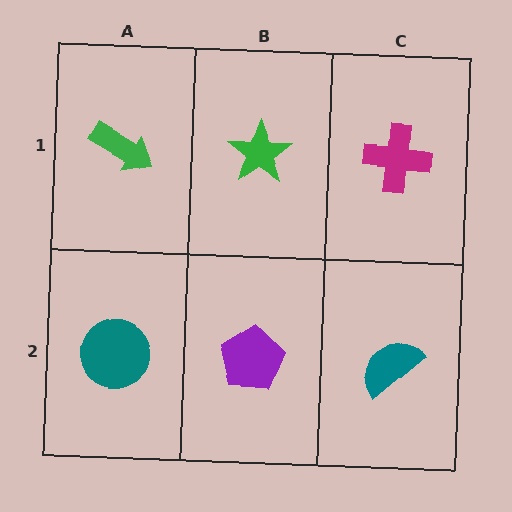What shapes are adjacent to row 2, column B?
A green star (row 1, column B), a teal circle (row 2, column A), a teal semicircle (row 2, column C).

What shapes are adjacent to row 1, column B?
A purple pentagon (row 2, column B), a green arrow (row 1, column A), a magenta cross (row 1, column C).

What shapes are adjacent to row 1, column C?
A teal semicircle (row 2, column C), a green star (row 1, column B).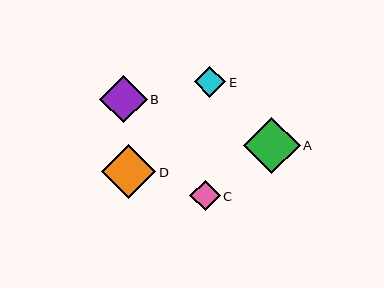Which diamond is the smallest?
Diamond C is the smallest with a size of approximately 31 pixels.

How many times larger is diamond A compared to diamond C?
Diamond A is approximately 1.8 times the size of diamond C.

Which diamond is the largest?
Diamond A is the largest with a size of approximately 56 pixels.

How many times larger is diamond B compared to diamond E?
Diamond B is approximately 1.5 times the size of diamond E.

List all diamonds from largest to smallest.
From largest to smallest: A, D, B, E, C.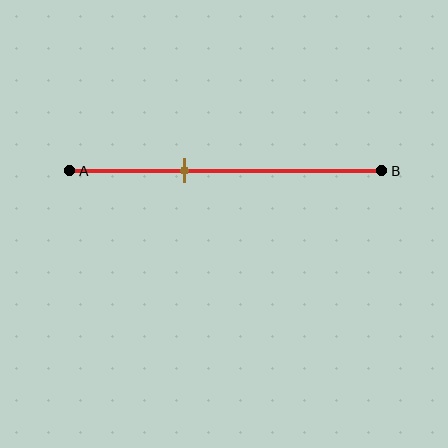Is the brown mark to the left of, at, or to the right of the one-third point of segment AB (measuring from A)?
The brown mark is to the right of the one-third point of segment AB.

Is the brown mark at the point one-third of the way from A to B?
No, the mark is at about 35% from A, not at the 33% one-third point.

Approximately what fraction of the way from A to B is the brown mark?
The brown mark is approximately 35% of the way from A to B.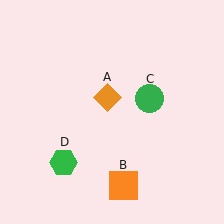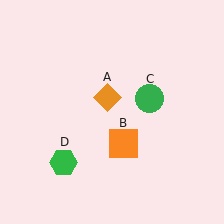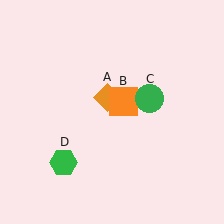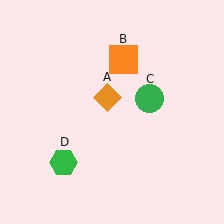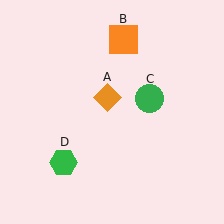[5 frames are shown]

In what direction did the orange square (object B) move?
The orange square (object B) moved up.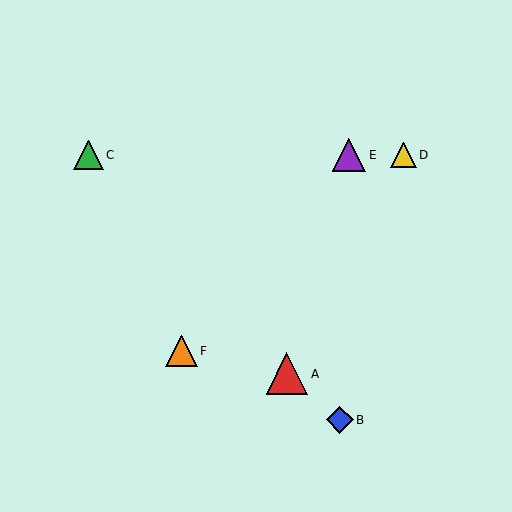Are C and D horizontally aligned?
Yes, both are at y≈155.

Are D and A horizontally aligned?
No, D is at y≈155 and A is at y≈374.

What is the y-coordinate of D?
Object D is at y≈155.